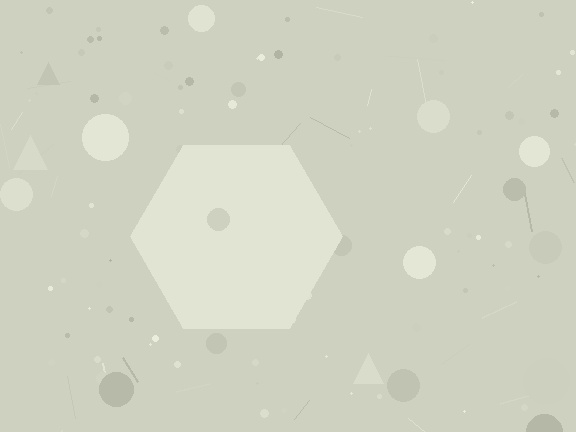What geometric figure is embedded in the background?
A hexagon is embedded in the background.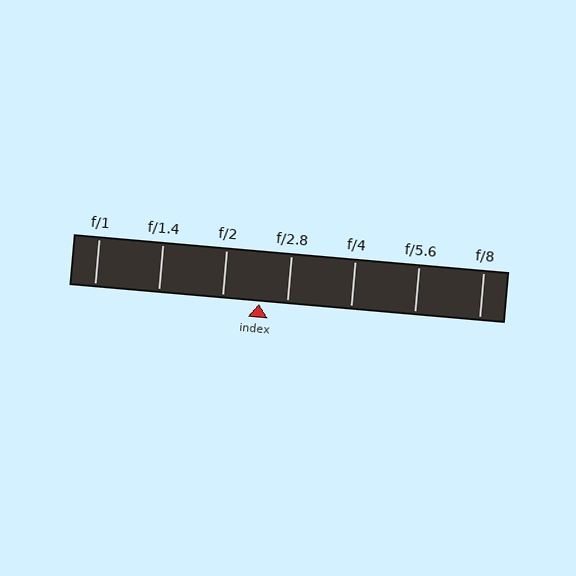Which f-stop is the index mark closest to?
The index mark is closest to f/2.8.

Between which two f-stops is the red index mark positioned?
The index mark is between f/2 and f/2.8.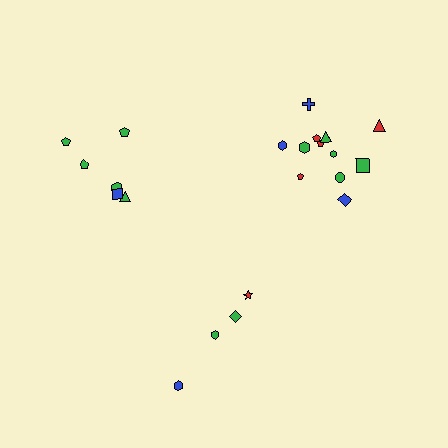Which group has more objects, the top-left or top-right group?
The top-right group.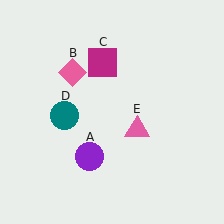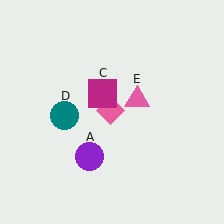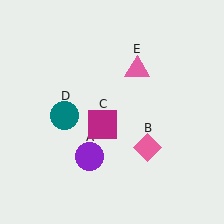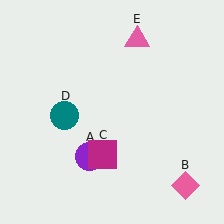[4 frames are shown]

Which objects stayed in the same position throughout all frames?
Purple circle (object A) and teal circle (object D) remained stationary.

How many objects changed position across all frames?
3 objects changed position: pink diamond (object B), magenta square (object C), pink triangle (object E).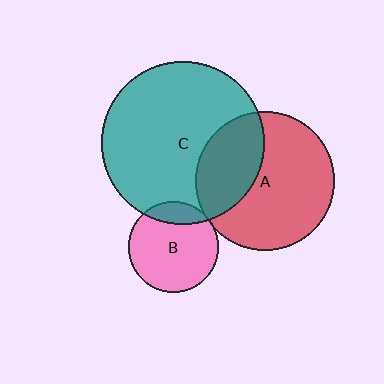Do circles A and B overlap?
Yes.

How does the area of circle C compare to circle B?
Approximately 3.3 times.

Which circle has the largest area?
Circle C (teal).